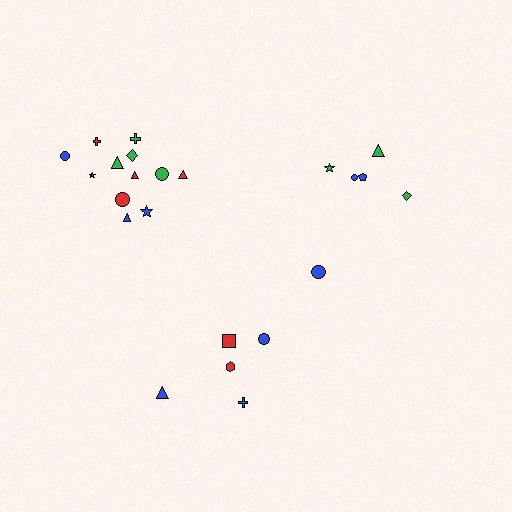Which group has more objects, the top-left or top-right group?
The top-left group.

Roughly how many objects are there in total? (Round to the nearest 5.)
Roughly 25 objects in total.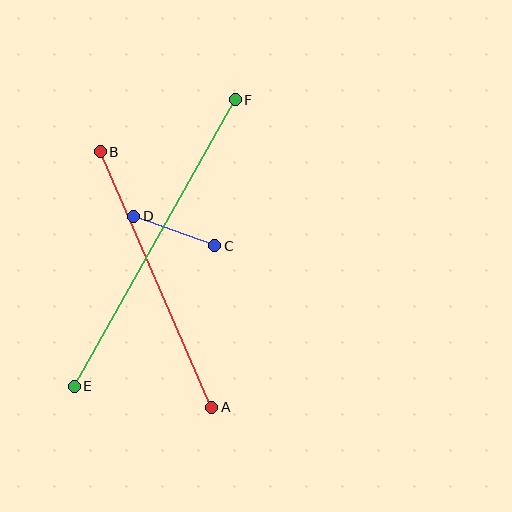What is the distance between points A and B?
The distance is approximately 279 pixels.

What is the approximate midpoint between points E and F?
The midpoint is at approximately (155, 243) pixels.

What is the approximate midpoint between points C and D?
The midpoint is at approximately (174, 231) pixels.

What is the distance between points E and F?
The distance is approximately 328 pixels.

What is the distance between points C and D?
The distance is approximately 86 pixels.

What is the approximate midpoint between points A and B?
The midpoint is at approximately (156, 280) pixels.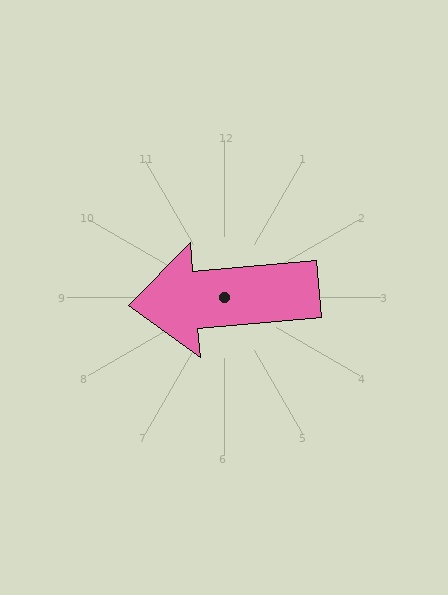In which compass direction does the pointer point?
West.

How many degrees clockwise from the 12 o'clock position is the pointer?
Approximately 265 degrees.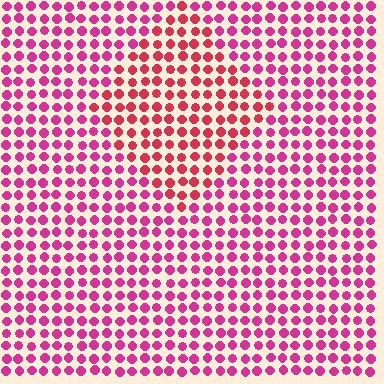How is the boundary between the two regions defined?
The boundary is defined purely by a slight shift in hue (about 27 degrees). Spacing, size, and orientation are identical on both sides.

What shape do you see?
I see a diamond.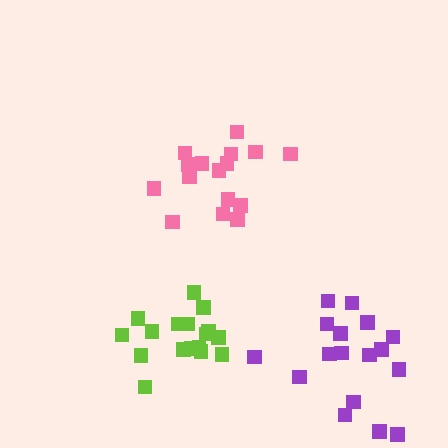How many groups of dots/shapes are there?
There are 3 groups.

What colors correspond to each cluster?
The clusters are colored: pink, lime, purple.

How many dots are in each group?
Group 1: 17 dots, Group 2: 17 dots, Group 3: 17 dots (51 total).